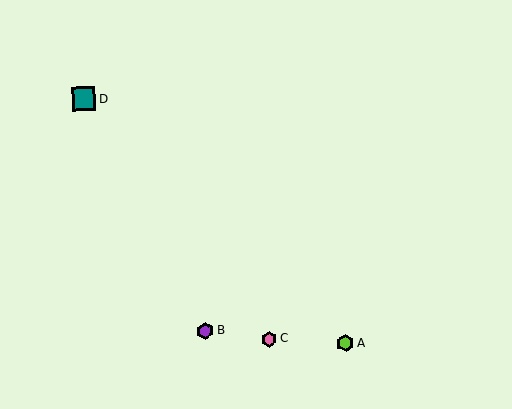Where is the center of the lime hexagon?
The center of the lime hexagon is at (345, 343).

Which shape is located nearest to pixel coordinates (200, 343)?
The purple hexagon (labeled B) at (205, 331) is nearest to that location.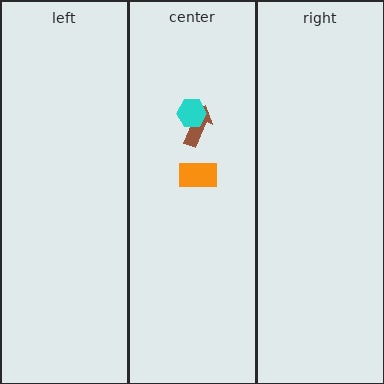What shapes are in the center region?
The orange rectangle, the brown arrow, the cyan hexagon.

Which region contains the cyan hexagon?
The center region.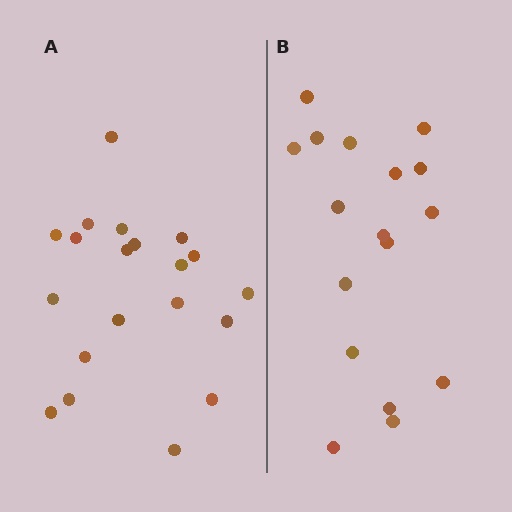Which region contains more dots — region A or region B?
Region A (the left region) has more dots.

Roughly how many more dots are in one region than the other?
Region A has just a few more — roughly 2 or 3 more dots than region B.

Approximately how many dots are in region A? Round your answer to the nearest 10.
About 20 dots.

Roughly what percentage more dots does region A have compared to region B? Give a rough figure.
About 20% more.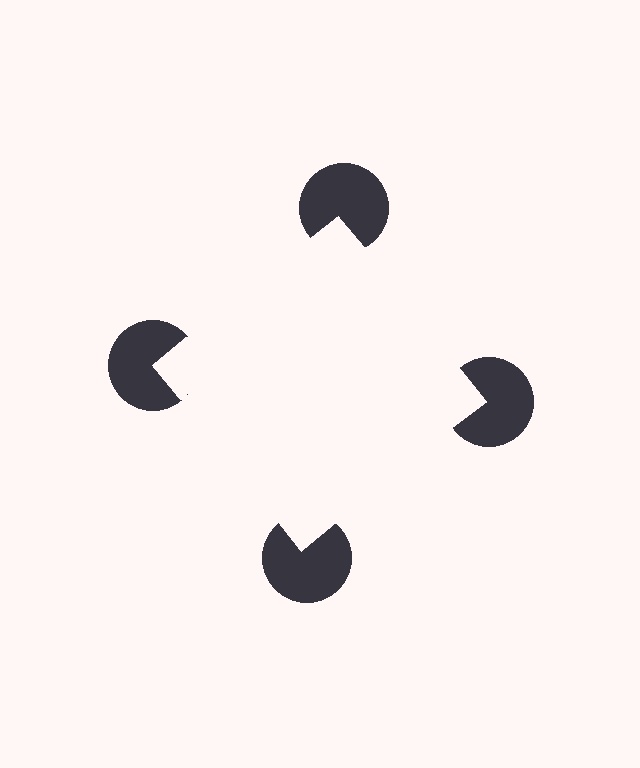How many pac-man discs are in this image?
There are 4 — one at each vertex of the illusory square.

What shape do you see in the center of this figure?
An illusory square — its edges are inferred from the aligned wedge cuts in the pac-man discs, not physically drawn.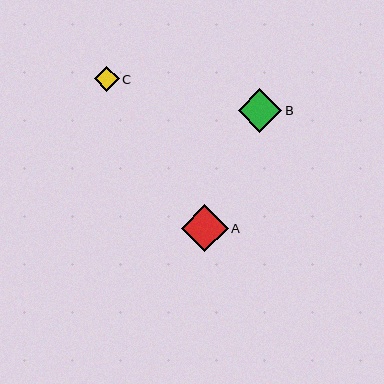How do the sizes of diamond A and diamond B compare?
Diamond A and diamond B are approximately the same size.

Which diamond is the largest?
Diamond A is the largest with a size of approximately 47 pixels.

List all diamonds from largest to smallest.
From largest to smallest: A, B, C.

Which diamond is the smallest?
Diamond C is the smallest with a size of approximately 25 pixels.